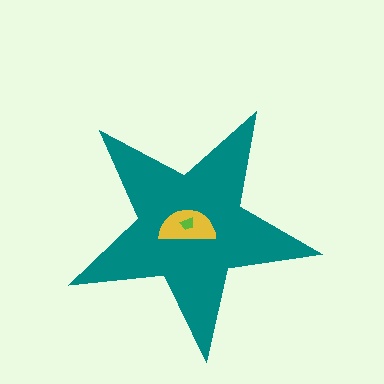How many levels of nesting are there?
3.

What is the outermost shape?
The teal star.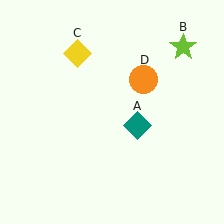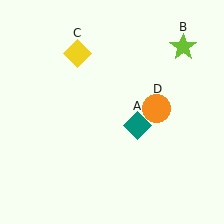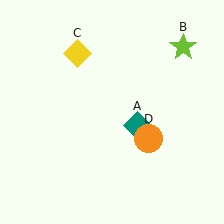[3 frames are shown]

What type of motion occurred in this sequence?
The orange circle (object D) rotated clockwise around the center of the scene.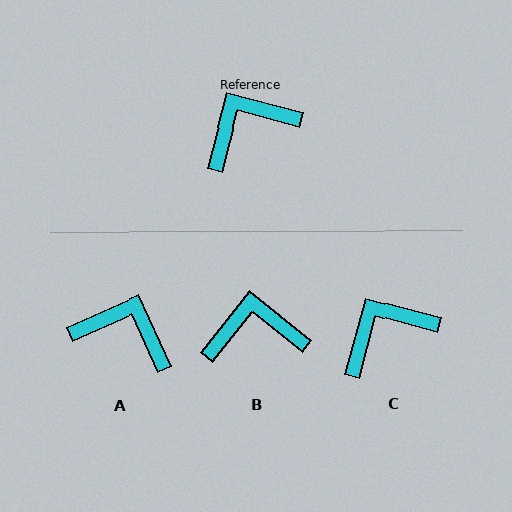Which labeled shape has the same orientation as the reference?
C.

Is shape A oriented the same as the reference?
No, it is off by about 51 degrees.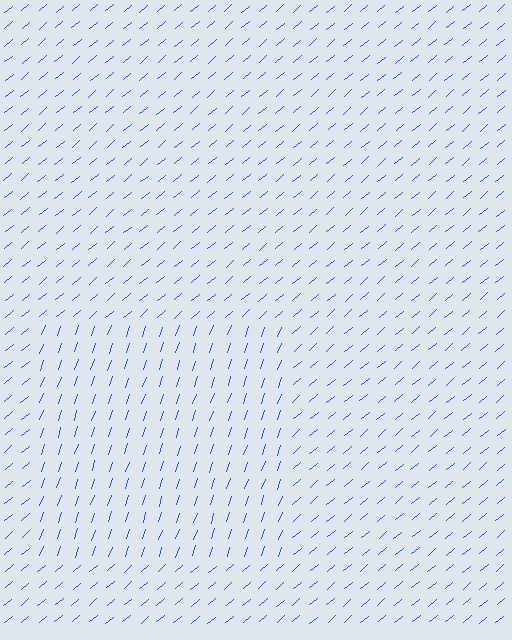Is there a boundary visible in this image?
Yes, there is a texture boundary formed by a change in line orientation.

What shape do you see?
I see a rectangle.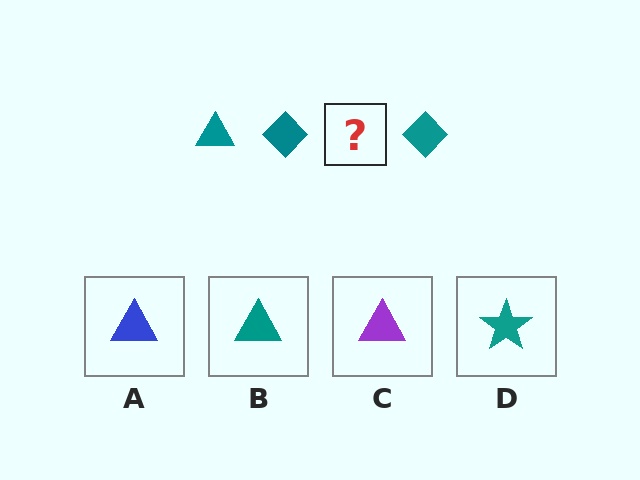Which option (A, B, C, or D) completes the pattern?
B.